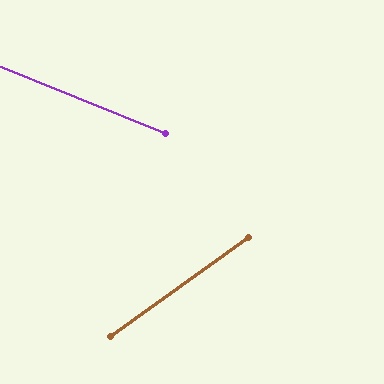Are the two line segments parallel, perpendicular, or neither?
Neither parallel nor perpendicular — they differ by about 58°.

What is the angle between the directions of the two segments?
Approximately 58 degrees.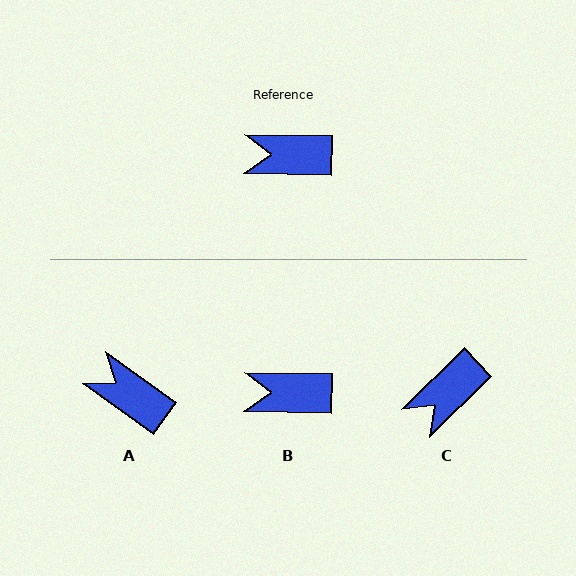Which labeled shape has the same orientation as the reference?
B.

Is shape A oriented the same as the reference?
No, it is off by about 35 degrees.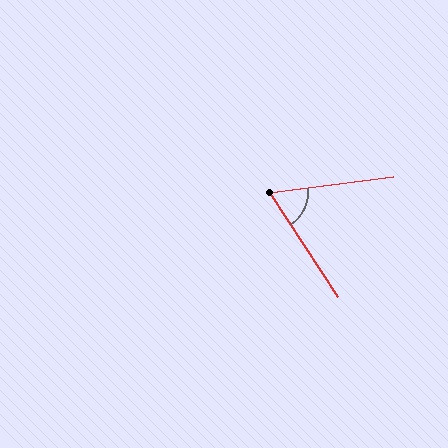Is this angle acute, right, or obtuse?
It is acute.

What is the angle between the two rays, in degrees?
Approximately 64 degrees.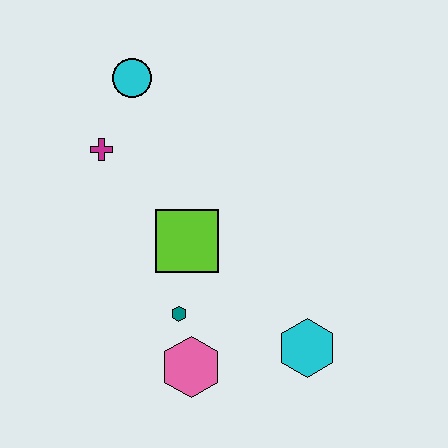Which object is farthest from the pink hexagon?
The cyan circle is farthest from the pink hexagon.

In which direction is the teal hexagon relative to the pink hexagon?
The teal hexagon is above the pink hexagon.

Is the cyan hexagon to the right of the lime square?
Yes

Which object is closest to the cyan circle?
The magenta cross is closest to the cyan circle.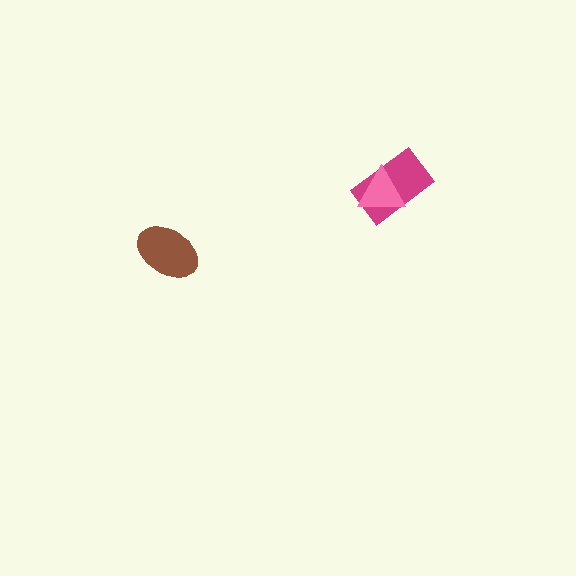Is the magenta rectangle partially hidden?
Yes, it is partially covered by another shape.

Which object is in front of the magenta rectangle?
The pink triangle is in front of the magenta rectangle.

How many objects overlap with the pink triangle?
1 object overlaps with the pink triangle.